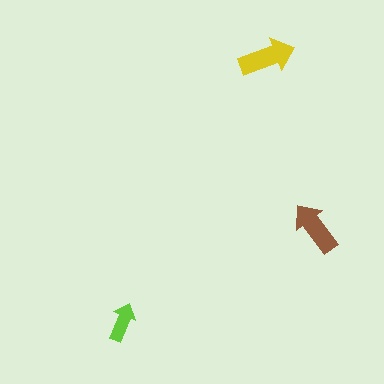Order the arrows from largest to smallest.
the yellow one, the brown one, the lime one.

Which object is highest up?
The yellow arrow is topmost.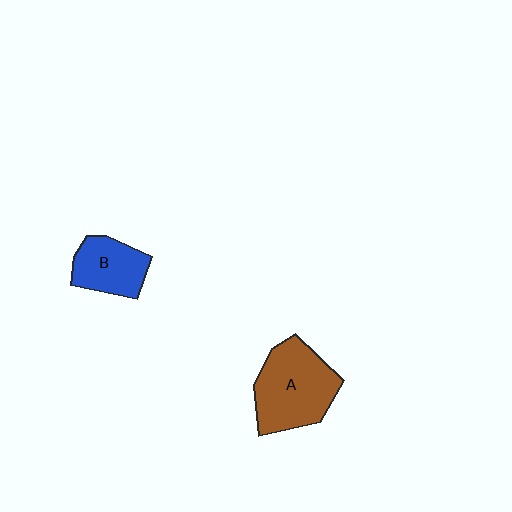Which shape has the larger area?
Shape A (brown).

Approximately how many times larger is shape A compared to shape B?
Approximately 1.6 times.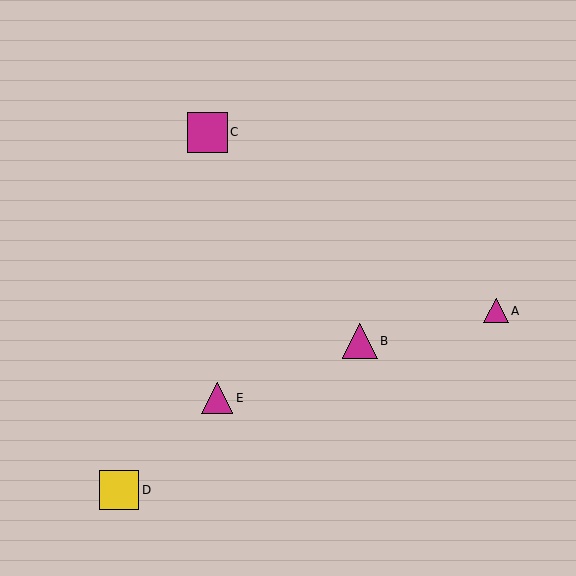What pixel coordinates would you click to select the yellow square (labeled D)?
Click at (119, 490) to select the yellow square D.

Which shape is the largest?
The magenta square (labeled C) is the largest.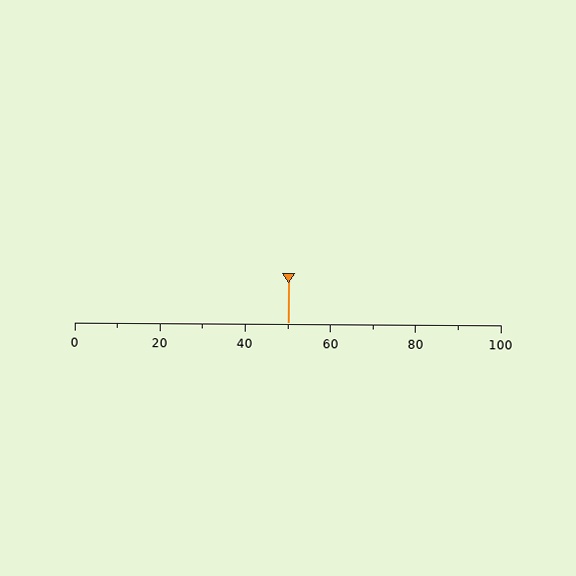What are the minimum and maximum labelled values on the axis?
The axis runs from 0 to 100.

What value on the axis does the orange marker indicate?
The marker indicates approximately 50.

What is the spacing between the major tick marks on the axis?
The major ticks are spaced 20 apart.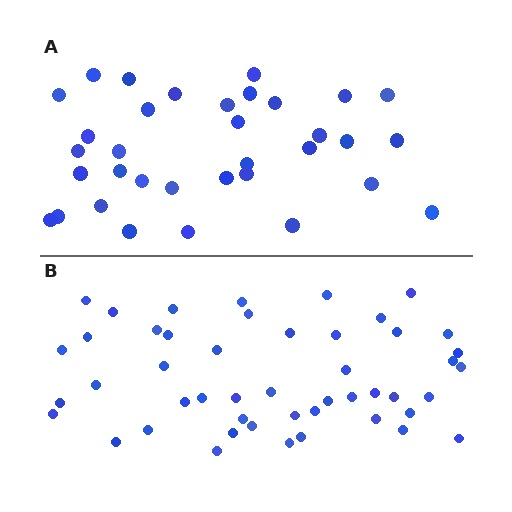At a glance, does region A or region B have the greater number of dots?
Region B (the bottom region) has more dots.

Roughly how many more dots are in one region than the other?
Region B has approximately 15 more dots than region A.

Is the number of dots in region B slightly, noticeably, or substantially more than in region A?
Region B has noticeably more, but not dramatically so. The ratio is roughly 1.4 to 1.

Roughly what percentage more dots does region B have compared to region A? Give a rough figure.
About 40% more.